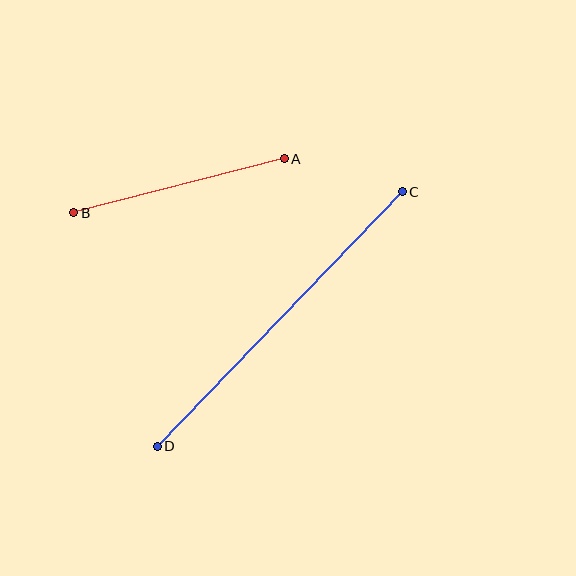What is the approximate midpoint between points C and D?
The midpoint is at approximately (280, 319) pixels.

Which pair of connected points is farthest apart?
Points C and D are farthest apart.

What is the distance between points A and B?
The distance is approximately 217 pixels.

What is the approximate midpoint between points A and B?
The midpoint is at approximately (179, 186) pixels.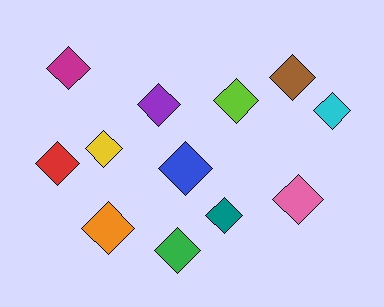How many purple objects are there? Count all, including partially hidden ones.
There is 1 purple object.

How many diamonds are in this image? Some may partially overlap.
There are 12 diamonds.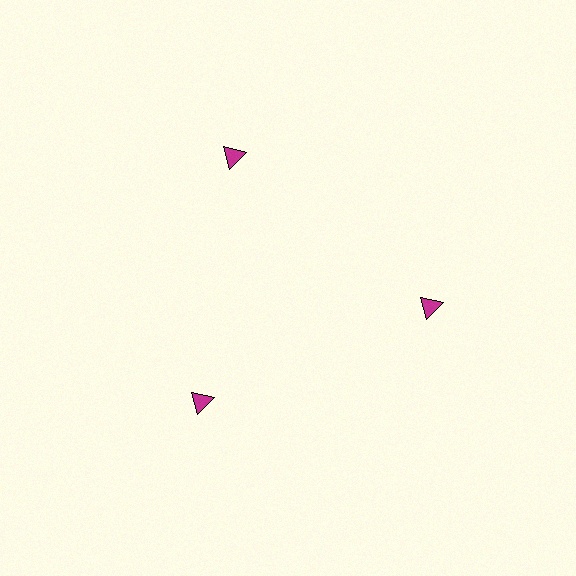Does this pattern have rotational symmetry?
Yes, this pattern has 3-fold rotational symmetry. It looks the same after rotating 120 degrees around the center.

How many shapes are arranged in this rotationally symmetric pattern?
There are 3 shapes, arranged in 3 groups of 1.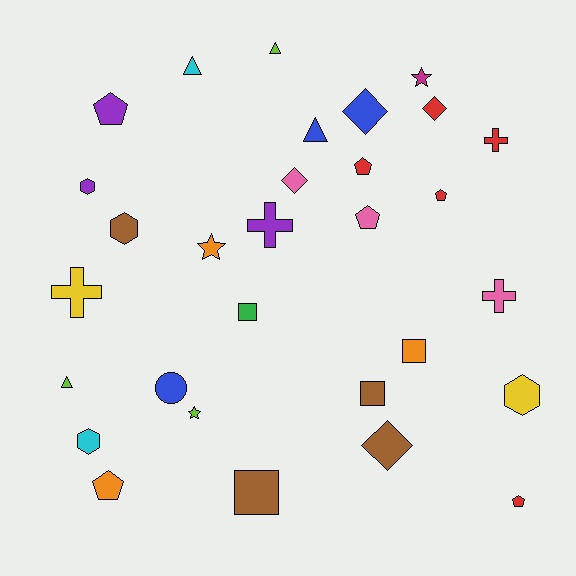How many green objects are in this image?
There is 1 green object.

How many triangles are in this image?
There are 4 triangles.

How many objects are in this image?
There are 30 objects.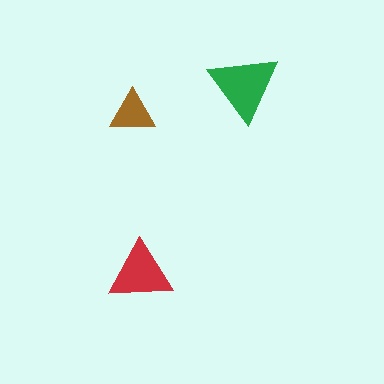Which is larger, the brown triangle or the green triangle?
The green one.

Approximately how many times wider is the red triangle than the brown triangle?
About 1.5 times wider.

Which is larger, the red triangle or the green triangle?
The green one.